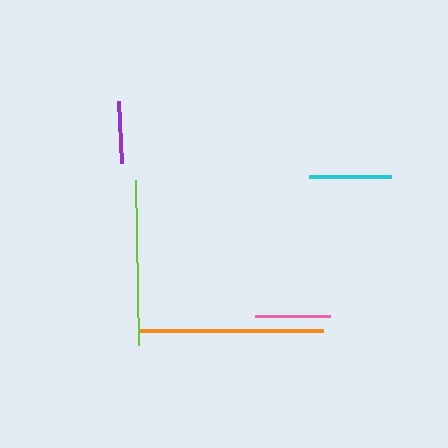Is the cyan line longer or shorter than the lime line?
The lime line is longer than the cyan line.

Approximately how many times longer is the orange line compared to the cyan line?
The orange line is approximately 2.3 times the length of the cyan line.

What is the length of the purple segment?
The purple segment is approximately 62 pixels long.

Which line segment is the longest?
The orange line is the longest at approximately 184 pixels.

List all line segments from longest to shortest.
From longest to shortest: orange, lime, cyan, pink, purple.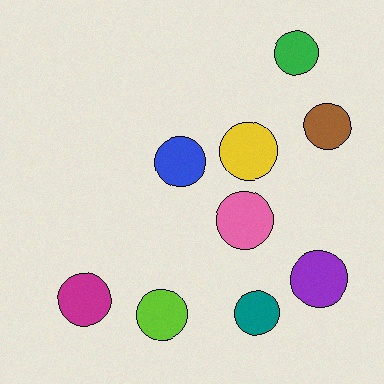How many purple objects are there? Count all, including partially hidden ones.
There is 1 purple object.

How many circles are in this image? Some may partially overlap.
There are 9 circles.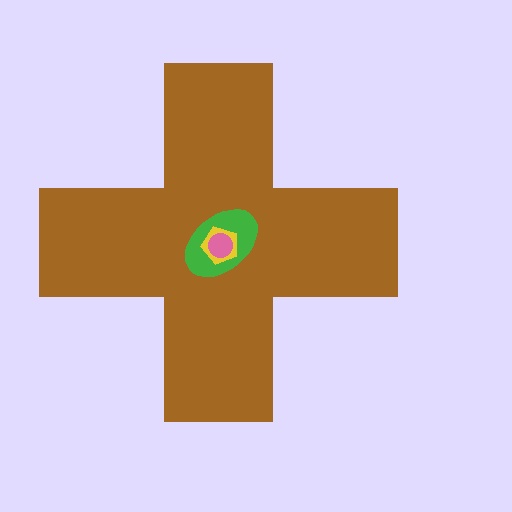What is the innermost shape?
The pink circle.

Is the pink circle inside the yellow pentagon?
Yes.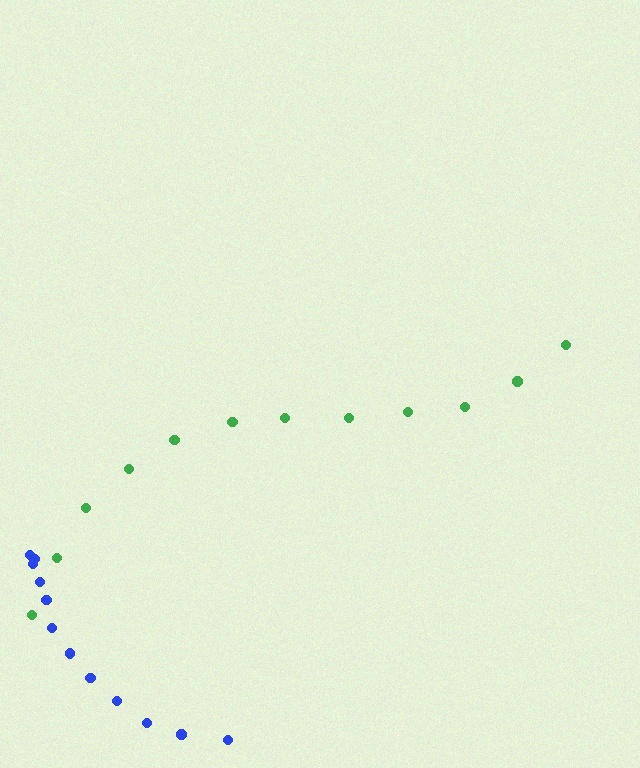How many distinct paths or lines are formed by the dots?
There are 2 distinct paths.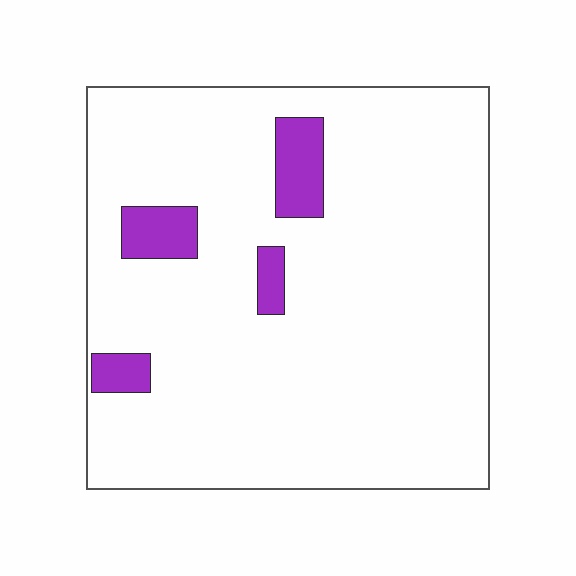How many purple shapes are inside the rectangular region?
4.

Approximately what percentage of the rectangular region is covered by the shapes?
Approximately 10%.